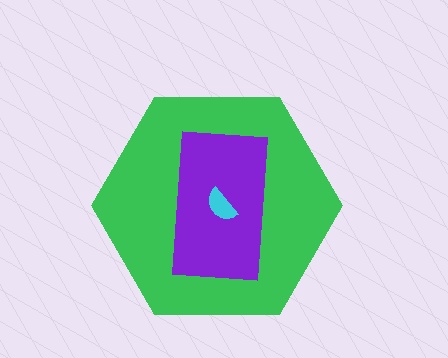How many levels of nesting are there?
3.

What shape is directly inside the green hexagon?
The purple rectangle.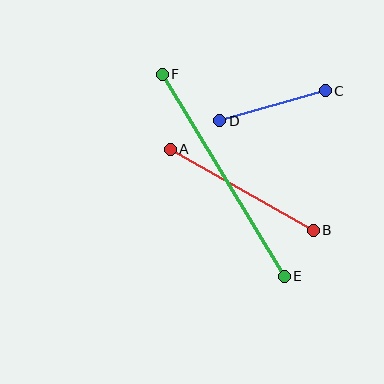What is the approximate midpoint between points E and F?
The midpoint is at approximately (223, 175) pixels.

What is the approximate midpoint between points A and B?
The midpoint is at approximately (242, 190) pixels.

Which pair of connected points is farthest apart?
Points E and F are farthest apart.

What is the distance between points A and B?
The distance is approximately 164 pixels.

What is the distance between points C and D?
The distance is approximately 110 pixels.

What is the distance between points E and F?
The distance is approximately 236 pixels.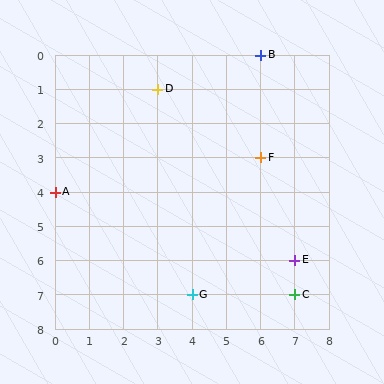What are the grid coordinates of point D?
Point D is at grid coordinates (3, 1).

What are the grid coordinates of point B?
Point B is at grid coordinates (6, 0).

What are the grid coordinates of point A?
Point A is at grid coordinates (0, 4).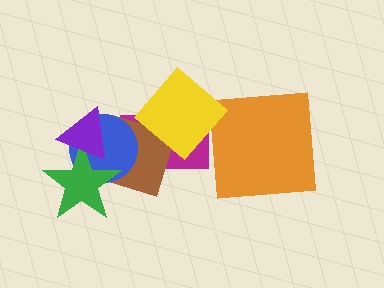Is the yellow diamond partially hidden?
No, no other shape covers it.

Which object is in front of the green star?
The purple triangle is in front of the green star.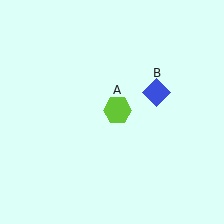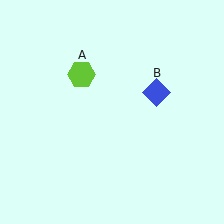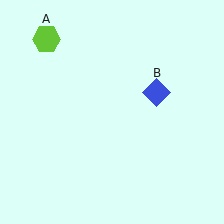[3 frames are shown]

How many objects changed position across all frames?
1 object changed position: lime hexagon (object A).